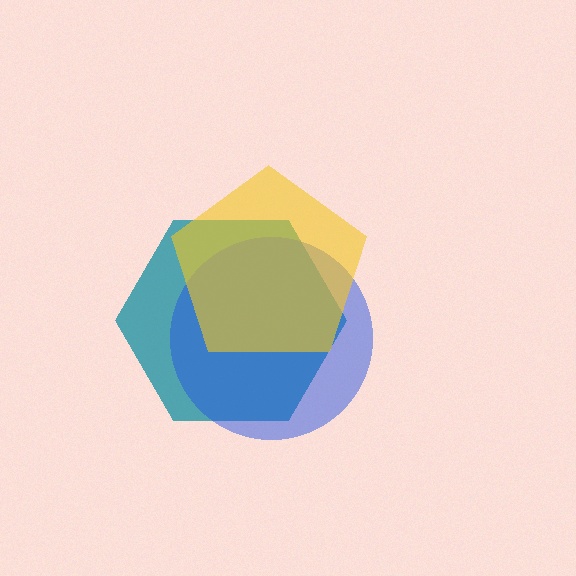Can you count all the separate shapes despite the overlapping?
Yes, there are 3 separate shapes.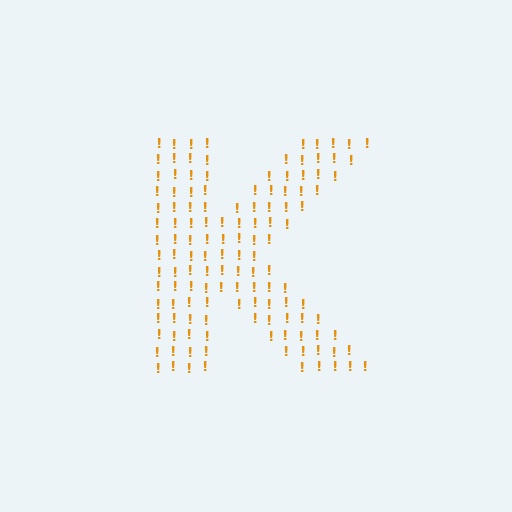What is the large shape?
The large shape is the letter K.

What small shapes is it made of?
It is made of small exclamation marks.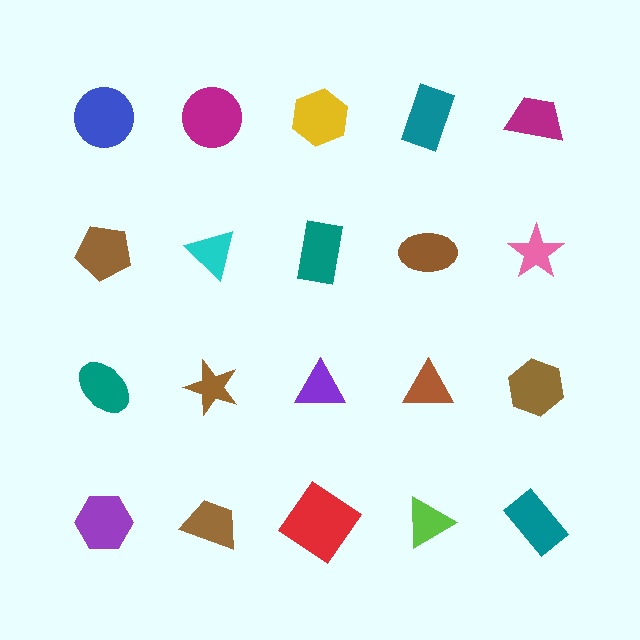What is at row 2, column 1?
A brown pentagon.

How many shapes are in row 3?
5 shapes.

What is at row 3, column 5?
A brown hexagon.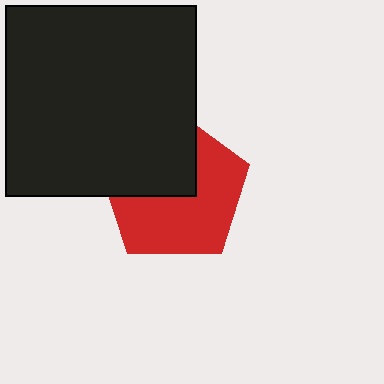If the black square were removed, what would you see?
You would see the complete red pentagon.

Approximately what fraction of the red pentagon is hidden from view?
Roughly 41% of the red pentagon is hidden behind the black square.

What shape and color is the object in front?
The object in front is a black square.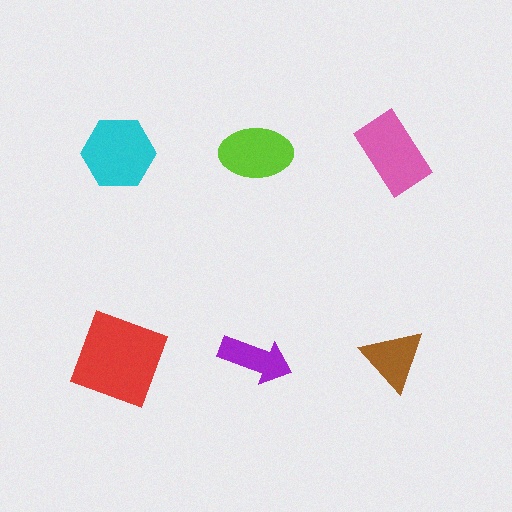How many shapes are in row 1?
3 shapes.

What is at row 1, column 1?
A cyan hexagon.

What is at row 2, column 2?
A purple arrow.